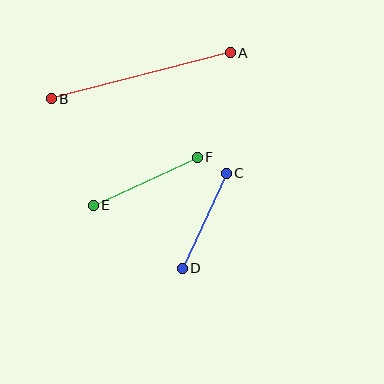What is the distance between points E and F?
The distance is approximately 115 pixels.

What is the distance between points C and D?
The distance is approximately 105 pixels.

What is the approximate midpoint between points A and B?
The midpoint is at approximately (141, 76) pixels.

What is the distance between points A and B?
The distance is approximately 185 pixels.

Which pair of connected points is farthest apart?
Points A and B are farthest apart.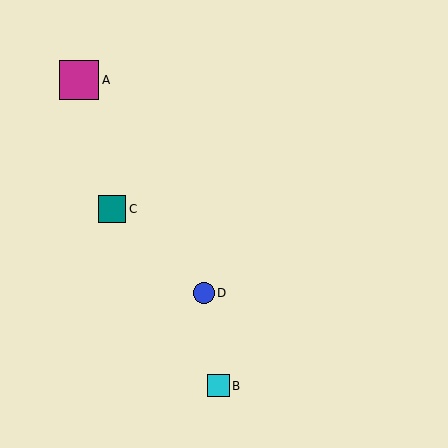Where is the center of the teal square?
The center of the teal square is at (112, 209).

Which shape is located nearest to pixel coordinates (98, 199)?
The teal square (labeled C) at (112, 209) is nearest to that location.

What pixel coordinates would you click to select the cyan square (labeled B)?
Click at (218, 386) to select the cyan square B.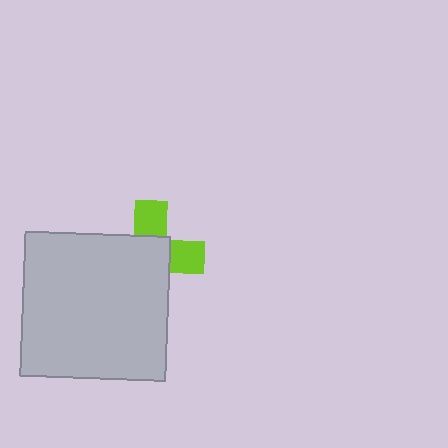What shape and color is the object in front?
The object in front is a light gray square.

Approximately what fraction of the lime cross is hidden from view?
Roughly 63% of the lime cross is hidden behind the light gray square.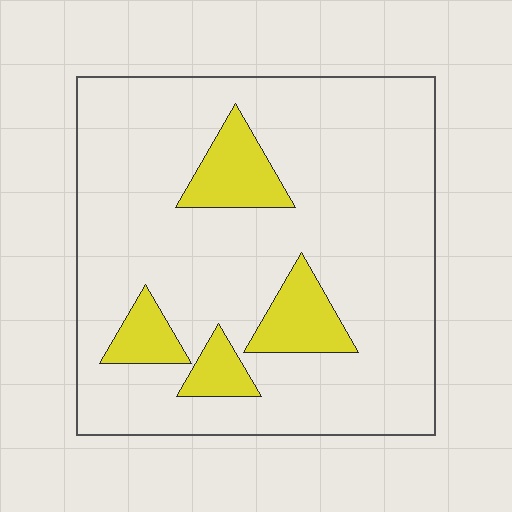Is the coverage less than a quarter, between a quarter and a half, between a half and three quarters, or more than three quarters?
Less than a quarter.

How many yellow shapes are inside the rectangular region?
4.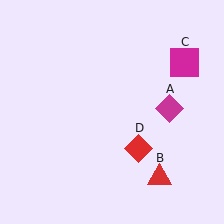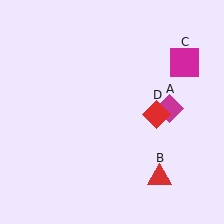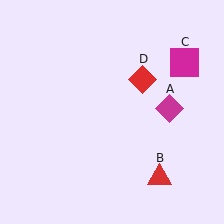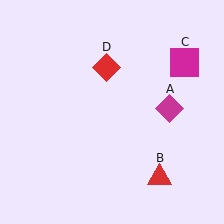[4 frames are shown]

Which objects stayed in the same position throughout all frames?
Magenta diamond (object A) and red triangle (object B) and magenta square (object C) remained stationary.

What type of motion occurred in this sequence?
The red diamond (object D) rotated counterclockwise around the center of the scene.